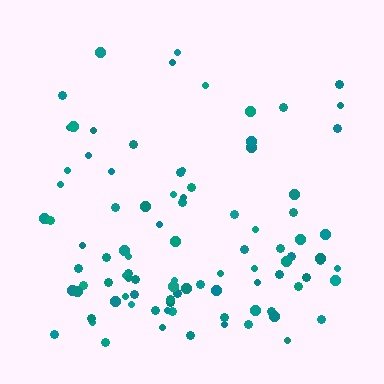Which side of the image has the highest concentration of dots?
The bottom.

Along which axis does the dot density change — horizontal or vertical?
Vertical.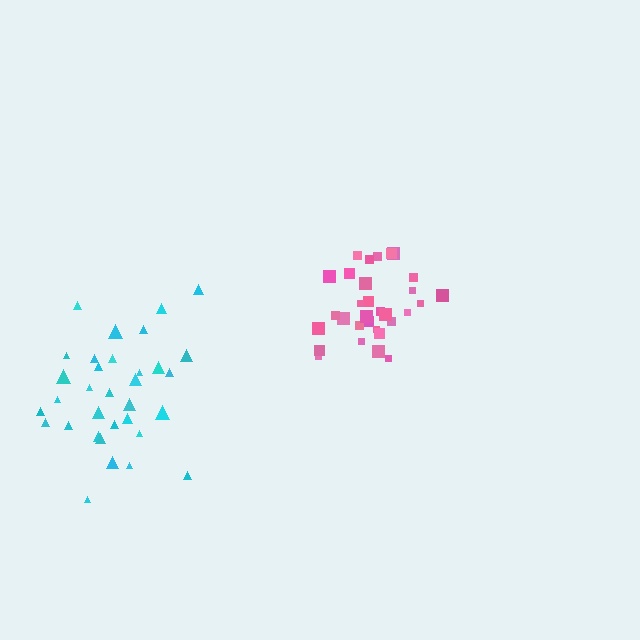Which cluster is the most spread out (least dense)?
Cyan.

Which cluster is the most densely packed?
Pink.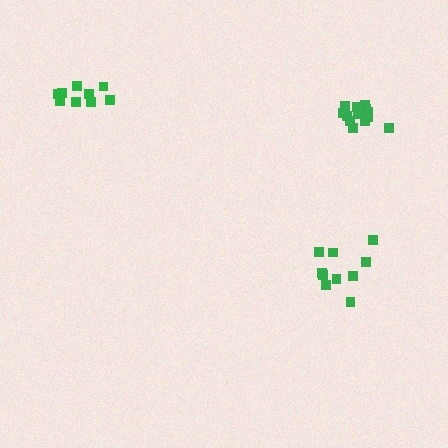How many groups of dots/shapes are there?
There are 3 groups.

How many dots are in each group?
Group 1: 9 dots, Group 2: 14 dots, Group 3: 10 dots (33 total).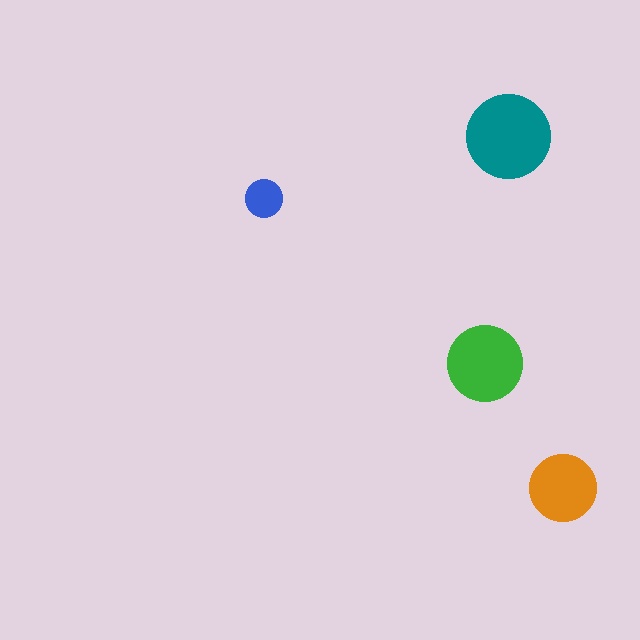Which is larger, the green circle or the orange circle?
The green one.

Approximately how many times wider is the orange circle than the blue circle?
About 2 times wider.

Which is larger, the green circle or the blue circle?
The green one.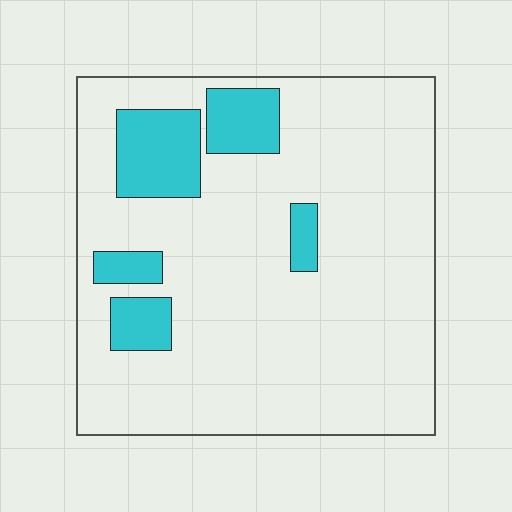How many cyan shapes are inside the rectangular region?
5.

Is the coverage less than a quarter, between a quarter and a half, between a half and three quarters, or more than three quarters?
Less than a quarter.